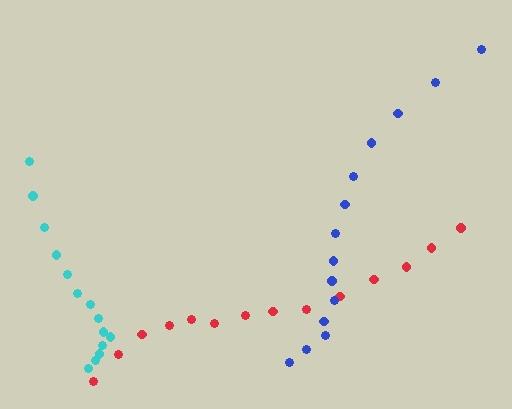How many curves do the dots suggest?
There are 3 distinct paths.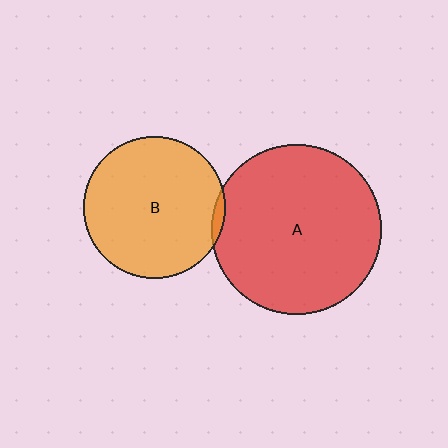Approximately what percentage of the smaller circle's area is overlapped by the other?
Approximately 5%.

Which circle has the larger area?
Circle A (red).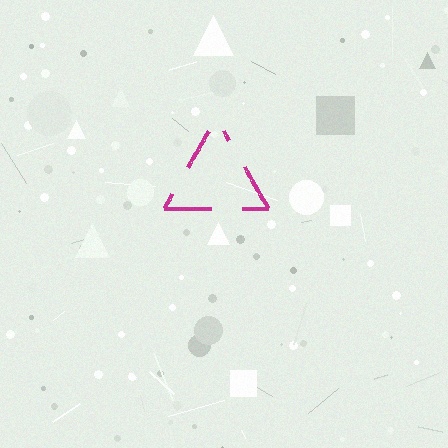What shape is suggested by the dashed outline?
The dashed outline suggests a triangle.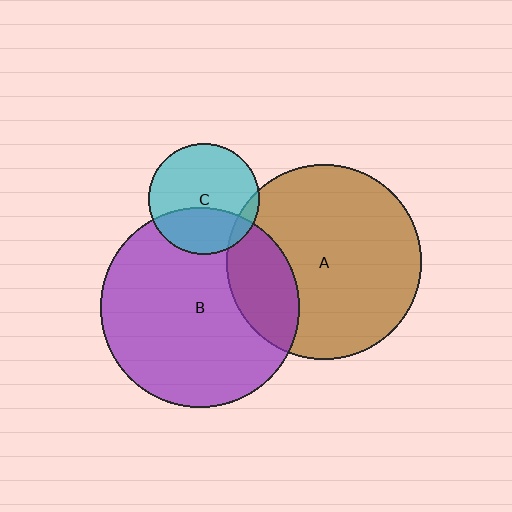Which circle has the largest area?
Circle B (purple).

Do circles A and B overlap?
Yes.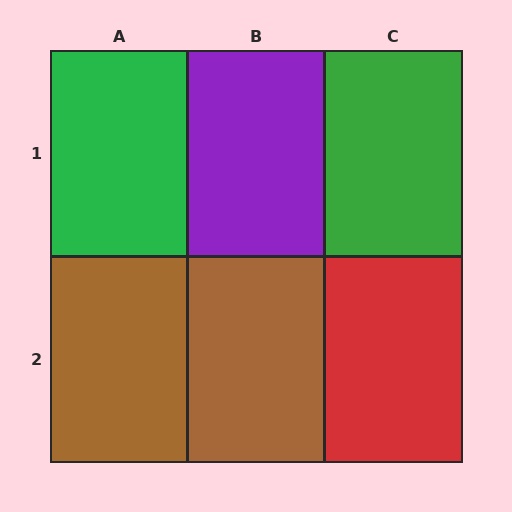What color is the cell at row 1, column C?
Green.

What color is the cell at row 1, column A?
Green.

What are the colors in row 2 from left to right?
Brown, brown, red.